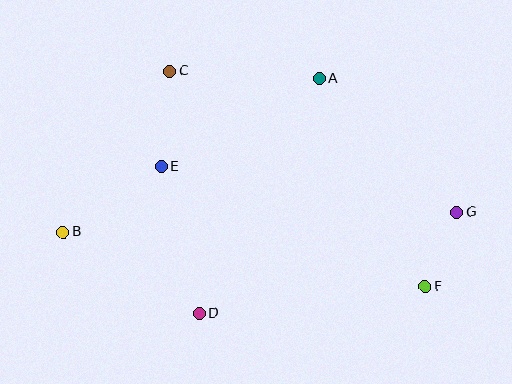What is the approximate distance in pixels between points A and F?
The distance between A and F is approximately 233 pixels.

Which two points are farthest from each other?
Points B and G are farthest from each other.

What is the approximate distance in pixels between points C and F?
The distance between C and F is approximately 334 pixels.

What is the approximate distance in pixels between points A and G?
The distance between A and G is approximately 191 pixels.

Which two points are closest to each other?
Points F and G are closest to each other.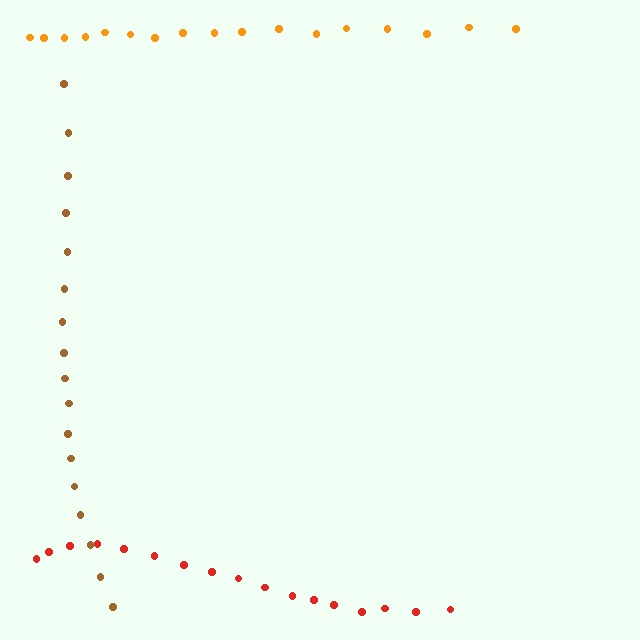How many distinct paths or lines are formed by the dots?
There are 3 distinct paths.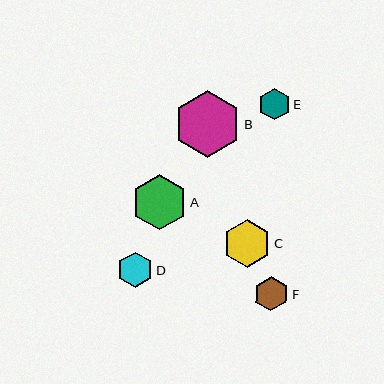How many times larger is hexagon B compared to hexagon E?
Hexagon B is approximately 2.1 times the size of hexagon E.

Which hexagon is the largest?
Hexagon B is the largest with a size of approximately 67 pixels.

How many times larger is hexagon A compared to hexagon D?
Hexagon A is approximately 1.6 times the size of hexagon D.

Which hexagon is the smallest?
Hexagon E is the smallest with a size of approximately 32 pixels.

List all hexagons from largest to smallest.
From largest to smallest: B, A, C, D, F, E.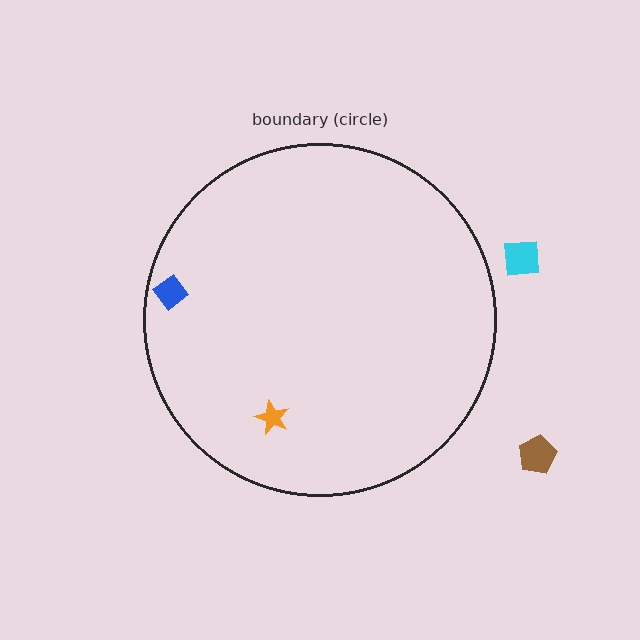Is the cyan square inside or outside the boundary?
Outside.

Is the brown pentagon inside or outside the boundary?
Outside.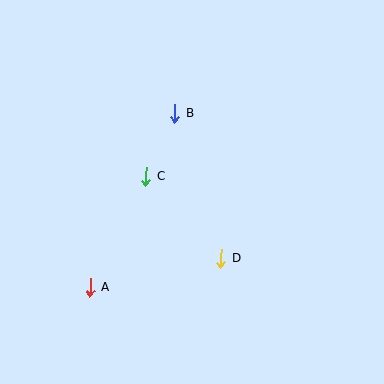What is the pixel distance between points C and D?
The distance between C and D is 111 pixels.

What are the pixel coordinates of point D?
Point D is at (221, 258).